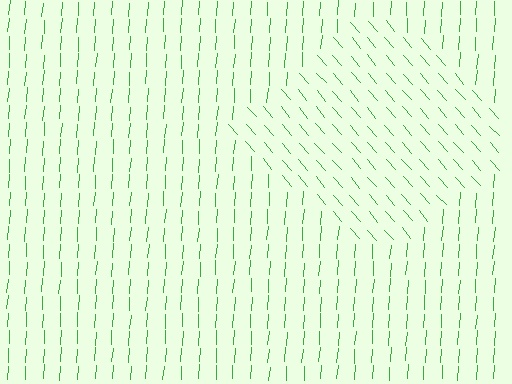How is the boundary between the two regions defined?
The boundary is defined purely by a change in line orientation (approximately 45 degrees difference). All lines are the same color and thickness.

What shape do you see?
I see a diamond.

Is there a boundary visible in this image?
Yes, there is a texture boundary formed by a change in line orientation.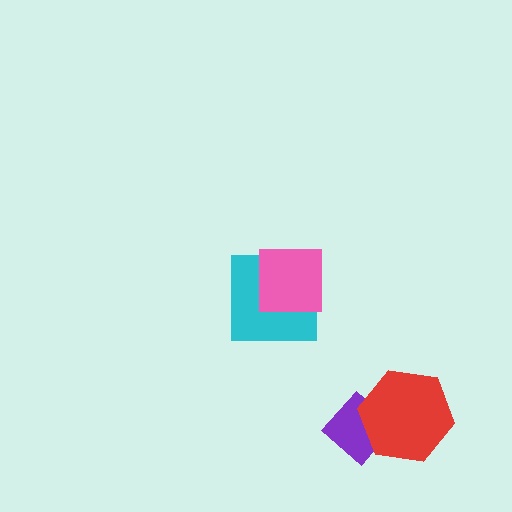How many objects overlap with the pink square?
1 object overlaps with the pink square.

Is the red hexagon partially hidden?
No, no other shape covers it.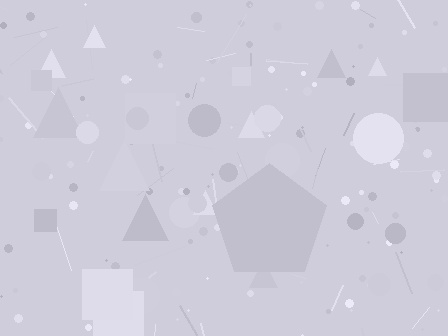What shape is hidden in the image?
A pentagon is hidden in the image.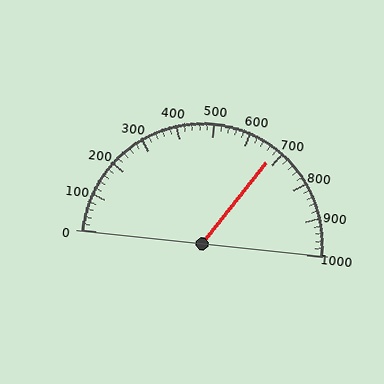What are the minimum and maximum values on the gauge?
The gauge ranges from 0 to 1000.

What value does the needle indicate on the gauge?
The needle indicates approximately 680.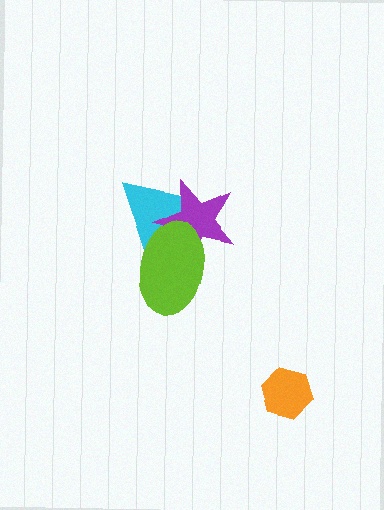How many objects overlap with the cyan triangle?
2 objects overlap with the cyan triangle.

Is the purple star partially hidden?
Yes, it is partially covered by another shape.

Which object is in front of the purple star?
The lime ellipse is in front of the purple star.